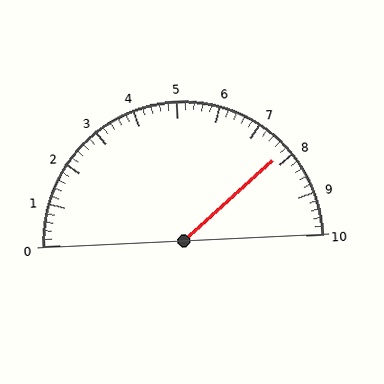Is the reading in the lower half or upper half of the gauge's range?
The reading is in the upper half of the range (0 to 10).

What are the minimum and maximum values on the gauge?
The gauge ranges from 0 to 10.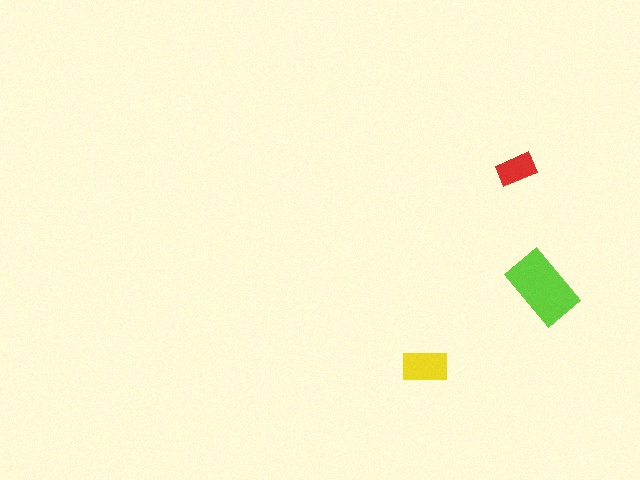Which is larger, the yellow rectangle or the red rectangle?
The yellow one.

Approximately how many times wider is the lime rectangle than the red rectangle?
About 2 times wider.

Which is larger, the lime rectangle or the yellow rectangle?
The lime one.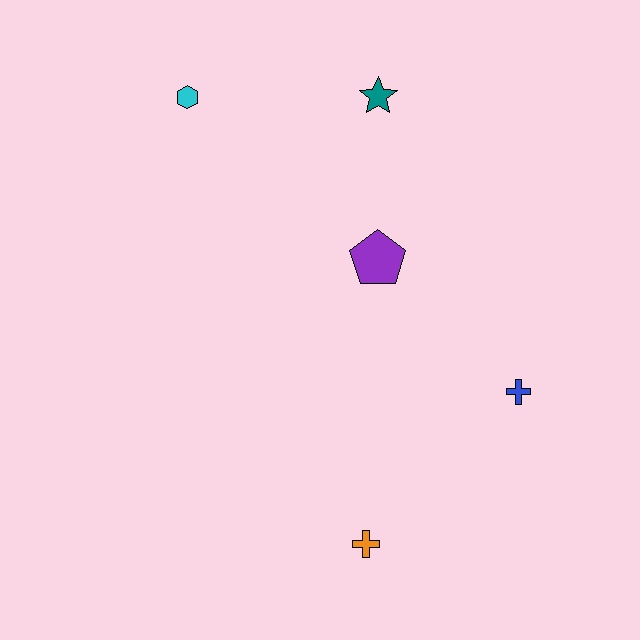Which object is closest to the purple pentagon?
The teal star is closest to the purple pentagon.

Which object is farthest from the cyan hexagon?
The orange cross is farthest from the cyan hexagon.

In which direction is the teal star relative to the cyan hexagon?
The teal star is to the right of the cyan hexagon.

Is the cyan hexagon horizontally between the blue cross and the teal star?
No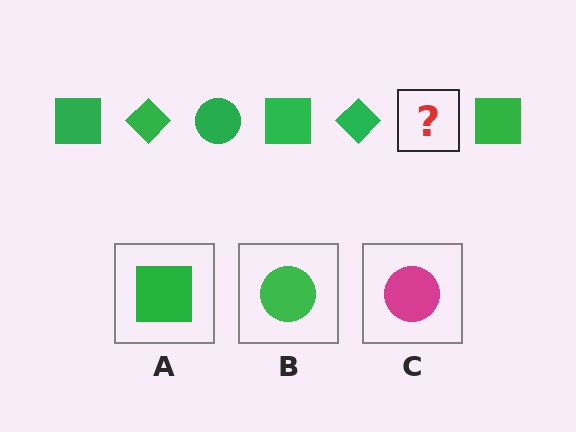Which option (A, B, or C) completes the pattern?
B.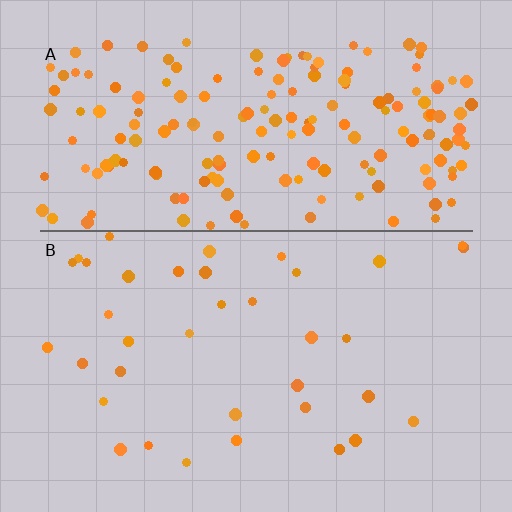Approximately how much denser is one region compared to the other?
Approximately 4.9× — region A over region B.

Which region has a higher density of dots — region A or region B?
A (the top).